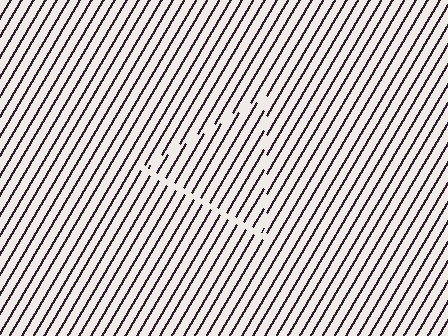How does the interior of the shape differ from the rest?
The interior of the shape contains the same grating, shifted by half a period — the contour is defined by the phase discontinuity where line-ends from the inner and outer gratings abut.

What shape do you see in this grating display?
An illusory triangle. The interior of the shape contains the same grating, shifted by half a period — the contour is defined by the phase discontinuity where line-ends from the inner and outer gratings abut.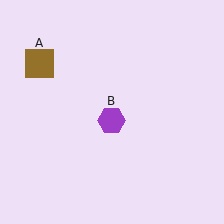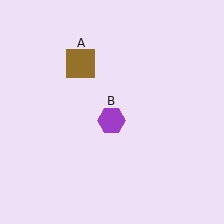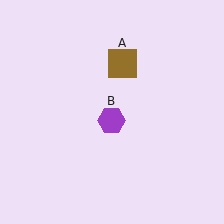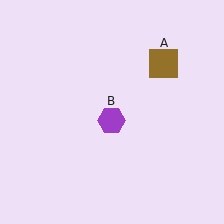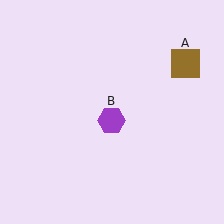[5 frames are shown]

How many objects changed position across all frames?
1 object changed position: brown square (object A).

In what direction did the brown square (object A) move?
The brown square (object A) moved right.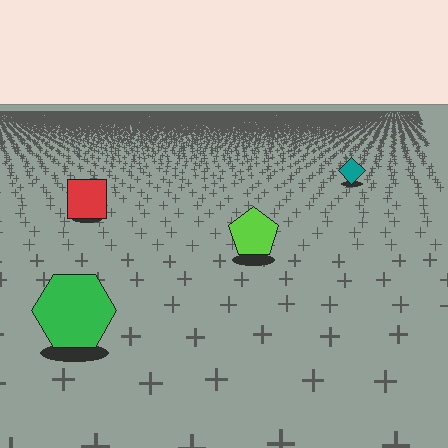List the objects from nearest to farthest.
From nearest to farthest: the green hexagon, the lime pentagon, the red square, the teal diamond.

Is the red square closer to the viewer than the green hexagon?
No. The green hexagon is closer — you can tell from the texture gradient: the ground texture is coarser near it.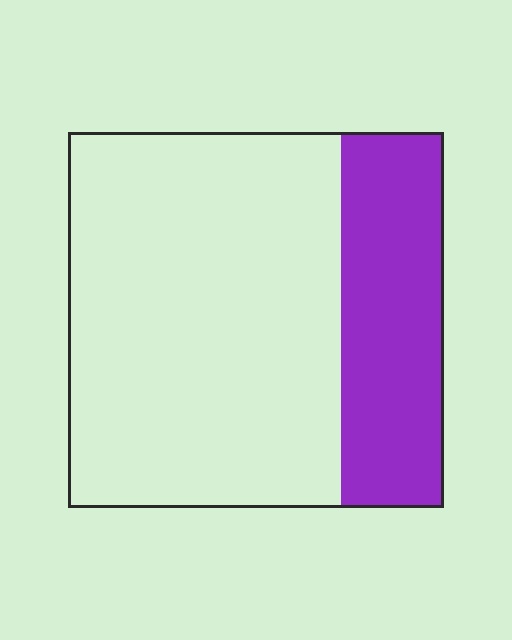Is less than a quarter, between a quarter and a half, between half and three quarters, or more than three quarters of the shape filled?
Between a quarter and a half.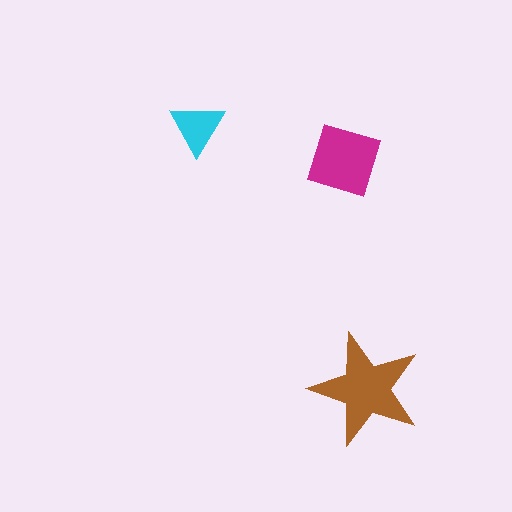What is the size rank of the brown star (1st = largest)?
1st.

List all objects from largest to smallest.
The brown star, the magenta square, the cyan triangle.